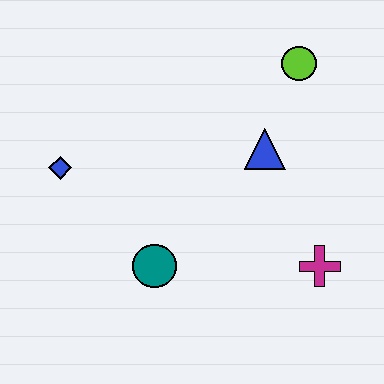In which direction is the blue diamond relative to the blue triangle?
The blue diamond is to the left of the blue triangle.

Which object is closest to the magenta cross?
The blue triangle is closest to the magenta cross.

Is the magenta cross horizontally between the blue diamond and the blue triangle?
No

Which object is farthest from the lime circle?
The blue diamond is farthest from the lime circle.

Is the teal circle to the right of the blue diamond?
Yes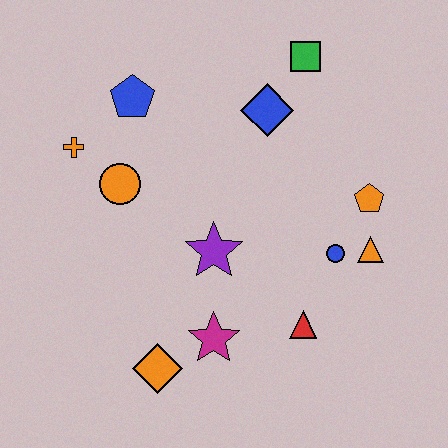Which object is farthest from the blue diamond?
The orange diamond is farthest from the blue diamond.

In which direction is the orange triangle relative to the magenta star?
The orange triangle is to the right of the magenta star.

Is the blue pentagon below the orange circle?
No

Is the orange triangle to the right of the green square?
Yes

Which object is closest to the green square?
The blue diamond is closest to the green square.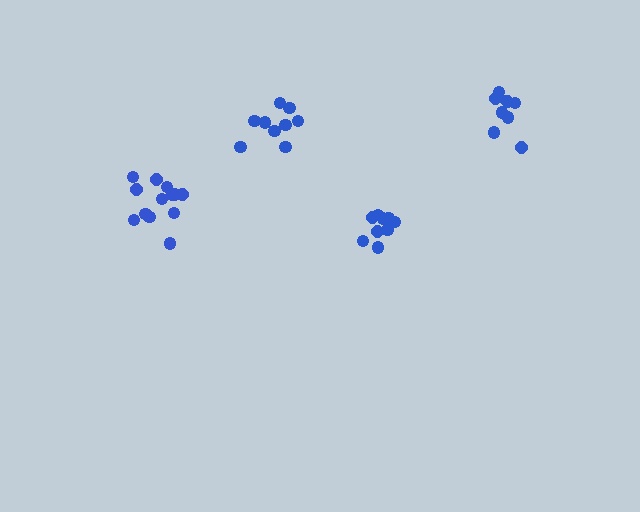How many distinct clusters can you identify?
There are 4 distinct clusters.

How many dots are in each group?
Group 1: 9 dots, Group 2: 9 dots, Group 3: 13 dots, Group 4: 9 dots (40 total).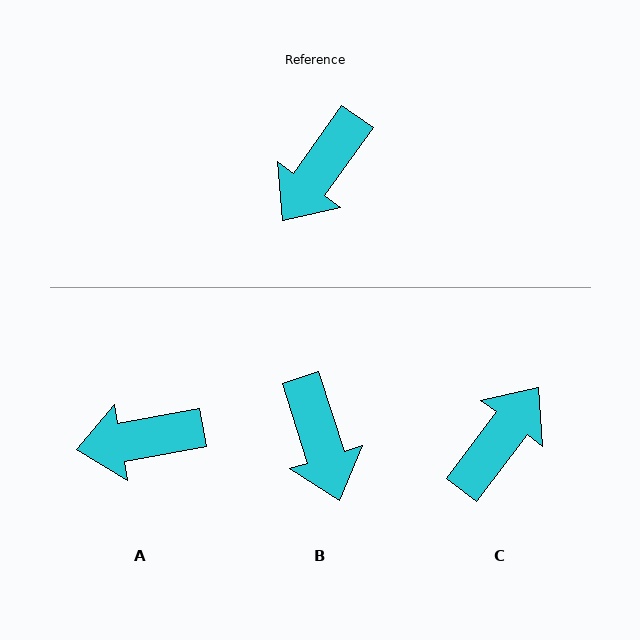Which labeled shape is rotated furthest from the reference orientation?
C, about 179 degrees away.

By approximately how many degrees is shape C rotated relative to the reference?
Approximately 179 degrees counter-clockwise.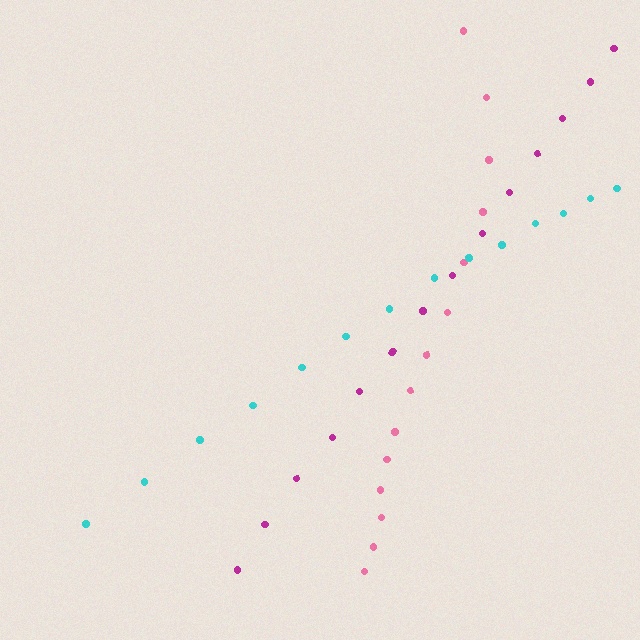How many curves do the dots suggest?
There are 3 distinct paths.